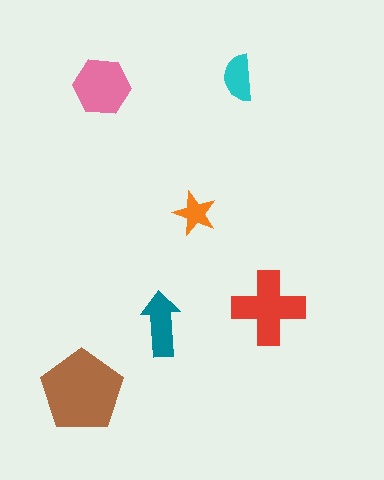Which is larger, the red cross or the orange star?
The red cross.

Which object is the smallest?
The orange star.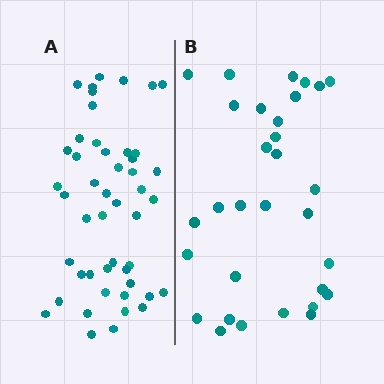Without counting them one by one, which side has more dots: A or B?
Region A (the left region) has more dots.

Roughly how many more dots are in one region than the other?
Region A has approximately 15 more dots than region B.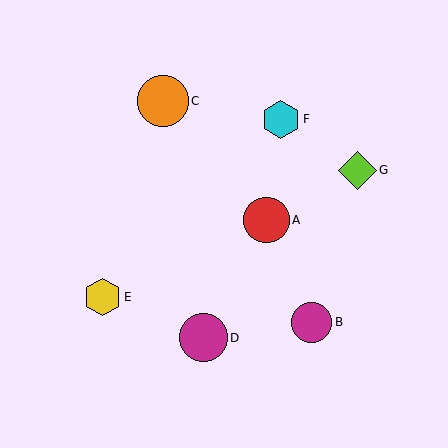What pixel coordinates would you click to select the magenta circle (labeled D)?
Click at (203, 338) to select the magenta circle D.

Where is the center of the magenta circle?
The center of the magenta circle is at (312, 322).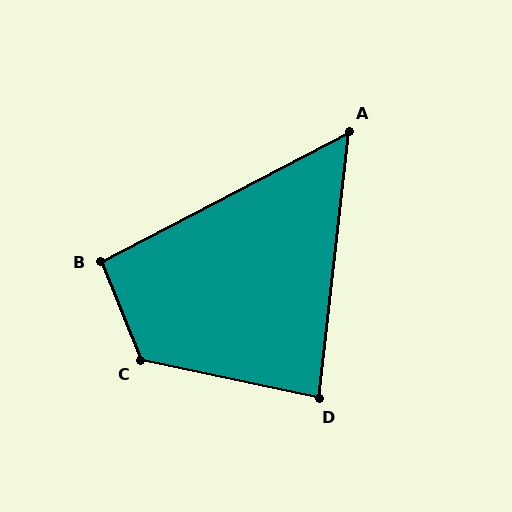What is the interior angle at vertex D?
Approximately 84 degrees (acute).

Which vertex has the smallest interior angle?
A, at approximately 56 degrees.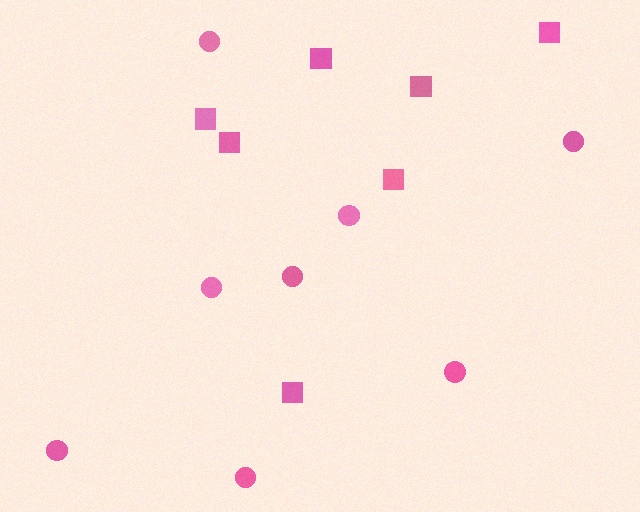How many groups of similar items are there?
There are 2 groups: one group of circles (8) and one group of squares (7).